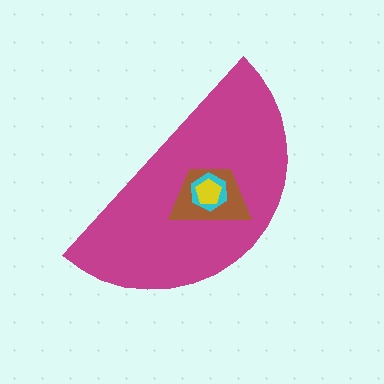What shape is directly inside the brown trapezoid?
The cyan hexagon.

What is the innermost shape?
The yellow pentagon.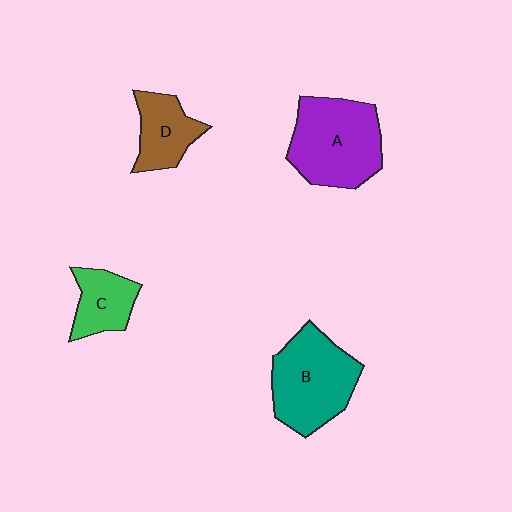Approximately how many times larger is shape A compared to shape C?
Approximately 2.0 times.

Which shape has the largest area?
Shape A (purple).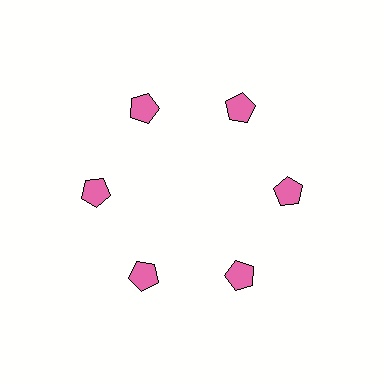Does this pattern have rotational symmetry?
Yes, this pattern has 6-fold rotational symmetry. It looks the same after rotating 60 degrees around the center.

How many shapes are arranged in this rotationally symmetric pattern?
There are 6 shapes, arranged in 6 groups of 1.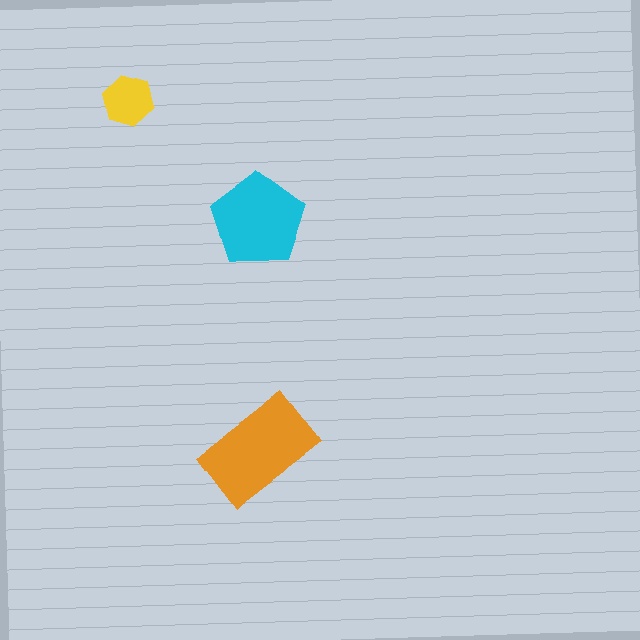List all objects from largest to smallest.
The orange rectangle, the cyan pentagon, the yellow hexagon.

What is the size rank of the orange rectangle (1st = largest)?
1st.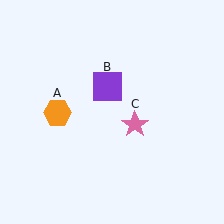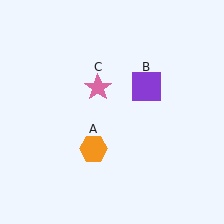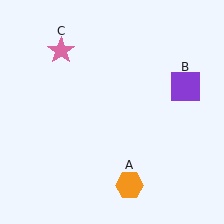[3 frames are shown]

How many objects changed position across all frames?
3 objects changed position: orange hexagon (object A), purple square (object B), pink star (object C).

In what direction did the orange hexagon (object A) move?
The orange hexagon (object A) moved down and to the right.